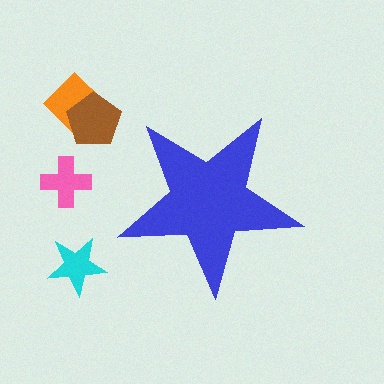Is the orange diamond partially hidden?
No, the orange diamond is fully visible.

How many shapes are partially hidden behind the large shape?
0 shapes are partially hidden.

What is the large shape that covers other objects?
A blue star.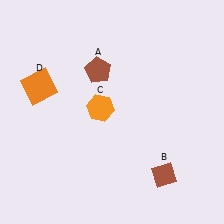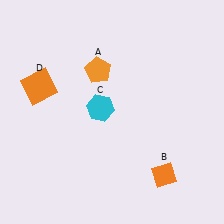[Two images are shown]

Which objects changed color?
A changed from brown to orange. B changed from brown to orange. C changed from orange to cyan.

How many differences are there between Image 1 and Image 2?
There are 3 differences between the two images.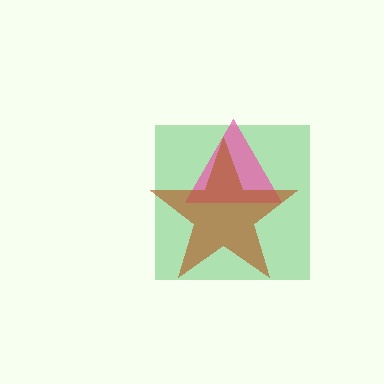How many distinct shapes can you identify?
There are 3 distinct shapes: a green square, a pink triangle, a brown star.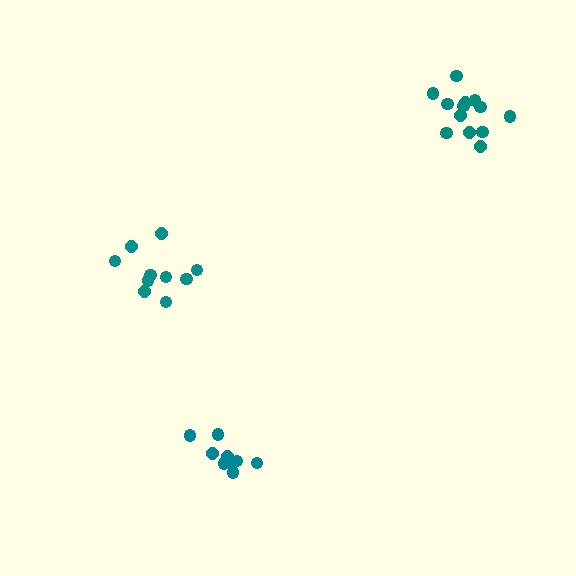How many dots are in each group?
Group 1: 11 dots, Group 2: 13 dots, Group 3: 10 dots (34 total).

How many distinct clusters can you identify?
There are 3 distinct clusters.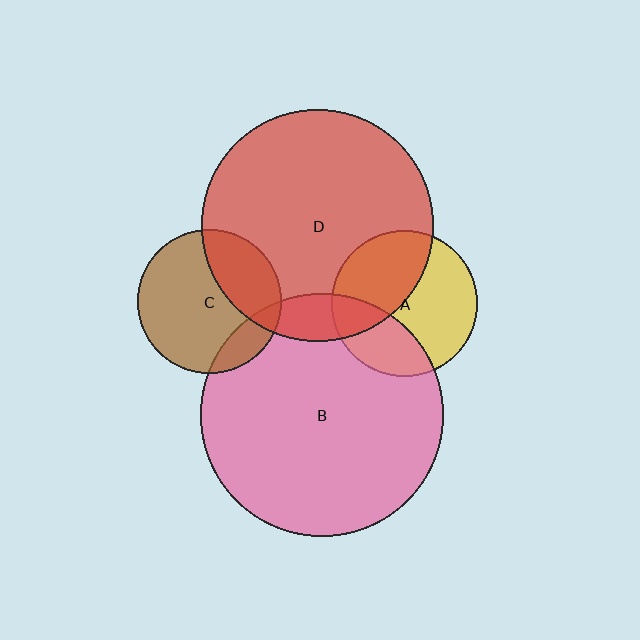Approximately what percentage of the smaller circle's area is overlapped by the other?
Approximately 30%.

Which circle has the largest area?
Circle B (pink).